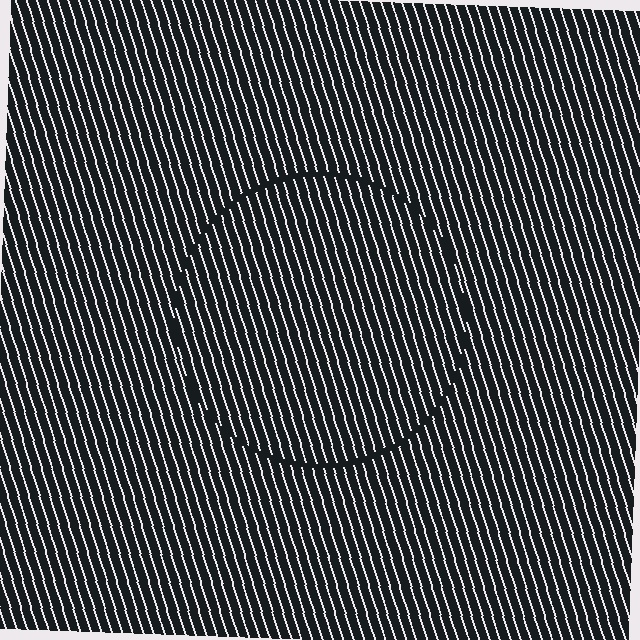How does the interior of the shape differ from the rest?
The interior of the shape contains the same grating, shifted by half a period — the contour is defined by the phase discontinuity where line-ends from the inner and outer gratings abut.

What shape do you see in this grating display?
An illusory circle. The interior of the shape contains the same grating, shifted by half a period — the contour is defined by the phase discontinuity where line-ends from the inner and outer gratings abut.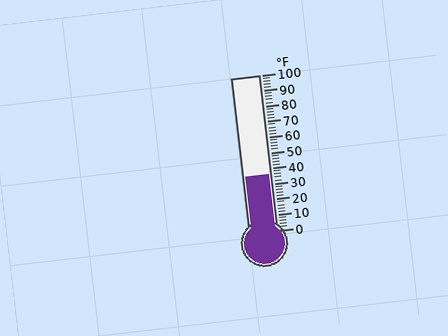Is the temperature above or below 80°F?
The temperature is below 80°F.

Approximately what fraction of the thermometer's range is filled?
The thermometer is filled to approximately 35% of its range.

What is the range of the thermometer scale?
The thermometer scale ranges from 0°F to 100°F.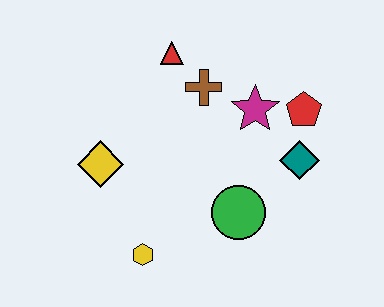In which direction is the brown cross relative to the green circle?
The brown cross is above the green circle.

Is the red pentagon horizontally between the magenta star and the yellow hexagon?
No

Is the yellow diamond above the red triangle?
No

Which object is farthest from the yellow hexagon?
The red pentagon is farthest from the yellow hexagon.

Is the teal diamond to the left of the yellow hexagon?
No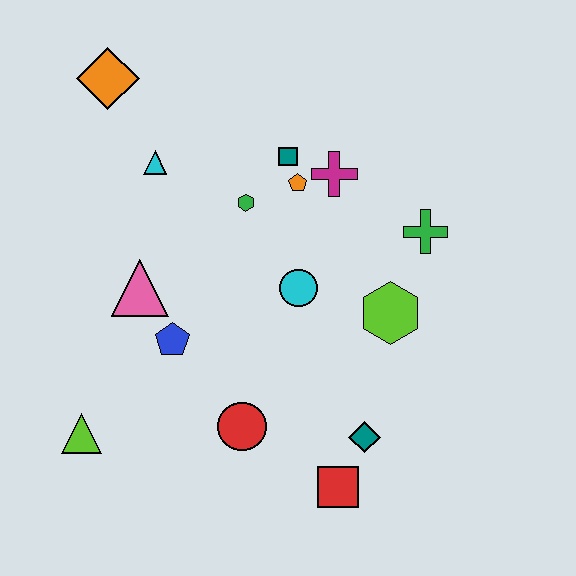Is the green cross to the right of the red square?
Yes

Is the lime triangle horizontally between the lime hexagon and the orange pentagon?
No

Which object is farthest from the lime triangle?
The green cross is farthest from the lime triangle.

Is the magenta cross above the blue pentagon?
Yes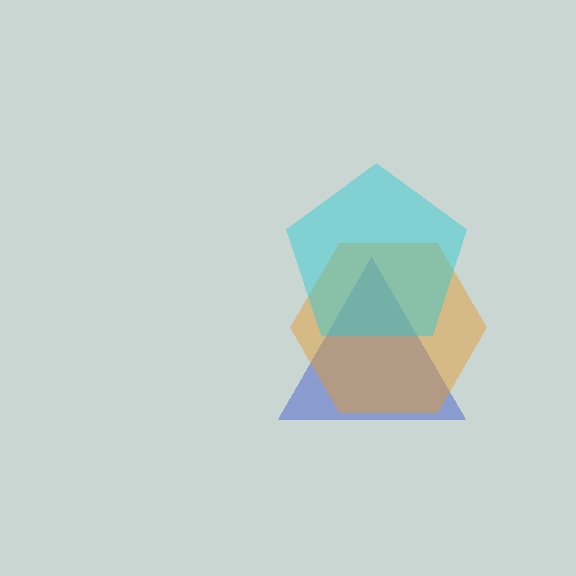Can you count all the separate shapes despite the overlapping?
Yes, there are 3 separate shapes.